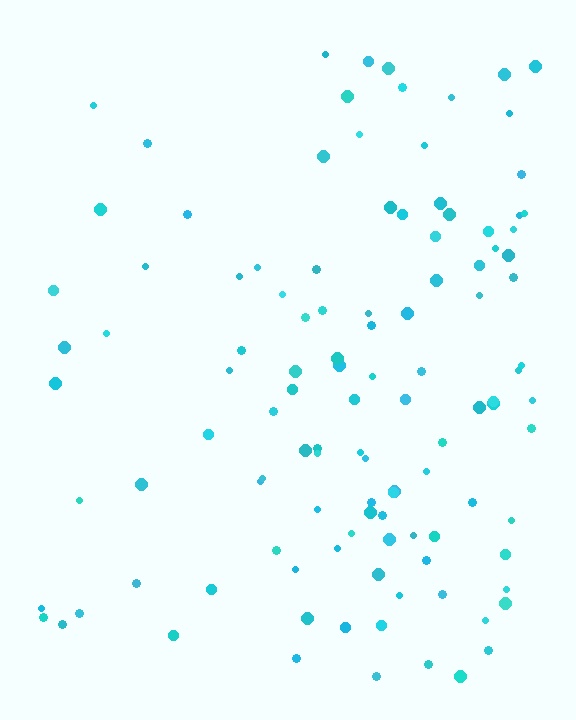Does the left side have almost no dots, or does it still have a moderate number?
Still a moderate number, just noticeably fewer than the right.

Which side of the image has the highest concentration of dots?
The right.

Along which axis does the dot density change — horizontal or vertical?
Horizontal.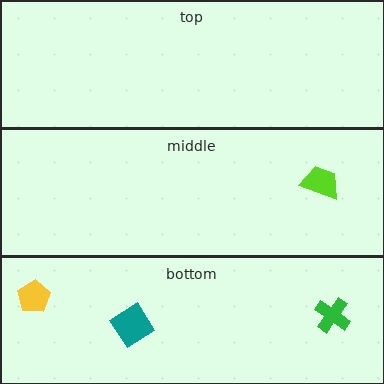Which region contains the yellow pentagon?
The bottom region.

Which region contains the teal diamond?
The bottom region.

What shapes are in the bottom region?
The yellow pentagon, the green cross, the teal diamond.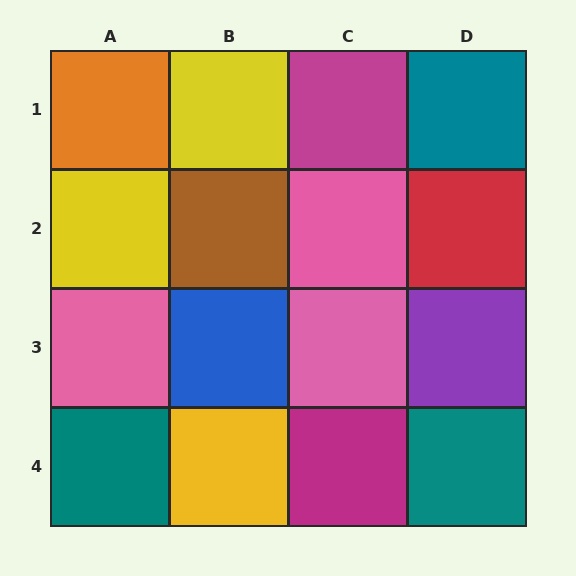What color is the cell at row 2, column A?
Yellow.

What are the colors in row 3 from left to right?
Pink, blue, pink, purple.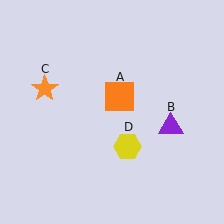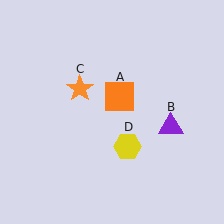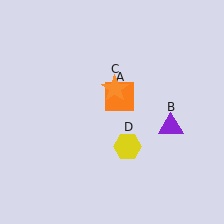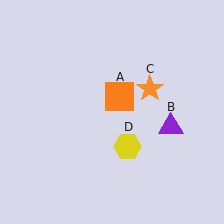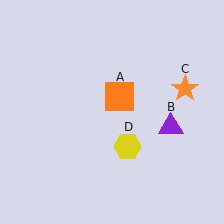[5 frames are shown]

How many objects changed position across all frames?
1 object changed position: orange star (object C).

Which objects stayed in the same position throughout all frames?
Orange square (object A) and purple triangle (object B) and yellow hexagon (object D) remained stationary.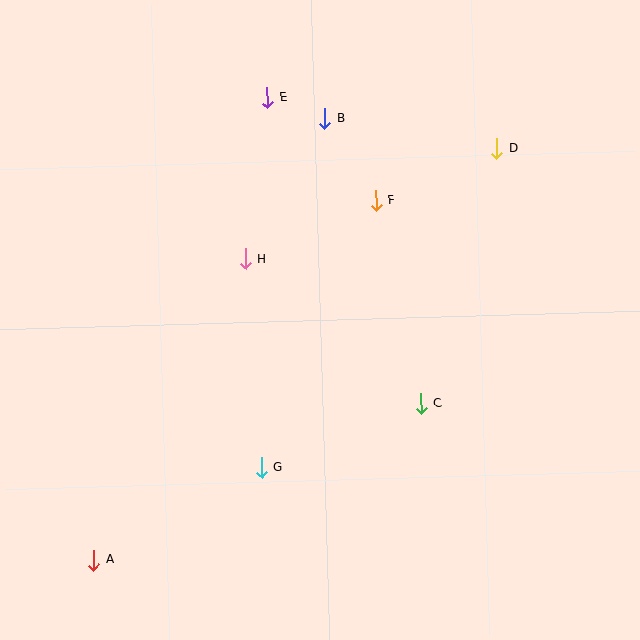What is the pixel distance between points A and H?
The distance between A and H is 337 pixels.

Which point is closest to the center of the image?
Point H at (246, 259) is closest to the center.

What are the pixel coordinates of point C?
Point C is at (421, 403).